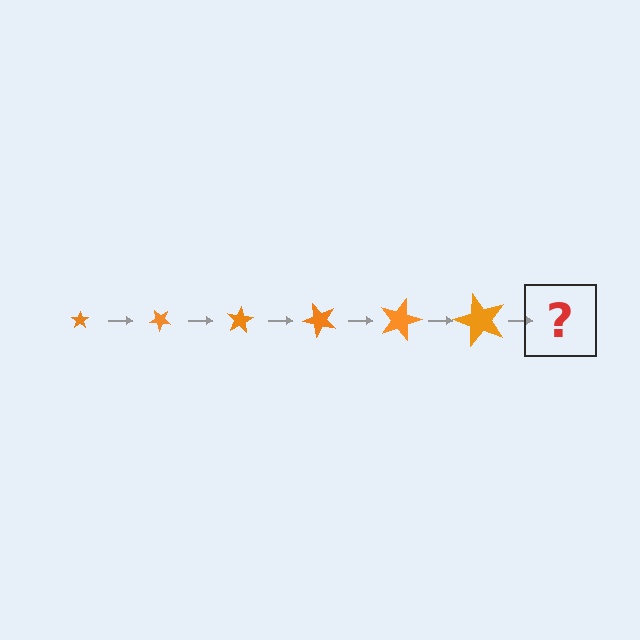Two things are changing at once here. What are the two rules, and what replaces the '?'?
The two rules are that the star grows larger each step and it rotates 40 degrees each step. The '?' should be a star, larger than the previous one and rotated 240 degrees from the start.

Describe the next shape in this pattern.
It should be a star, larger than the previous one and rotated 240 degrees from the start.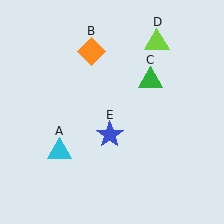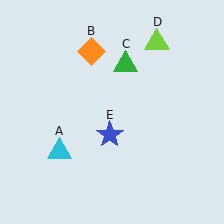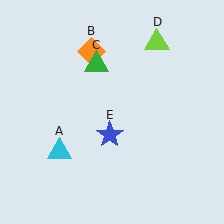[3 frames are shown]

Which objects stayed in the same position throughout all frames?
Cyan triangle (object A) and orange diamond (object B) and lime triangle (object D) and blue star (object E) remained stationary.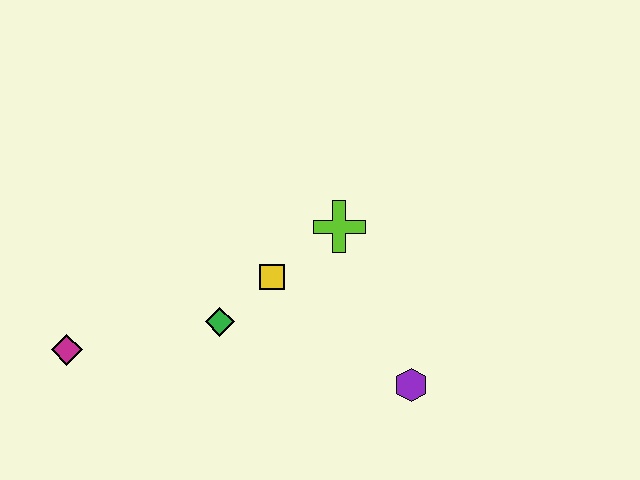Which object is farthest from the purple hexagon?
The magenta diamond is farthest from the purple hexagon.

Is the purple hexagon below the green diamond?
Yes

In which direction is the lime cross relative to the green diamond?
The lime cross is to the right of the green diamond.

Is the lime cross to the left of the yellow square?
No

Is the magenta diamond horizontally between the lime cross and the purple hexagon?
No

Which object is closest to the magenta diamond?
The green diamond is closest to the magenta diamond.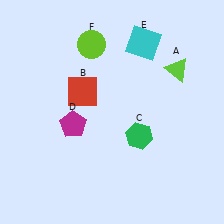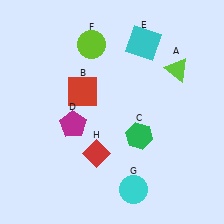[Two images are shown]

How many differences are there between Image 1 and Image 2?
There are 2 differences between the two images.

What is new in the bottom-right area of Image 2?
A cyan circle (G) was added in the bottom-right area of Image 2.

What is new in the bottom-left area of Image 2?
A red diamond (H) was added in the bottom-left area of Image 2.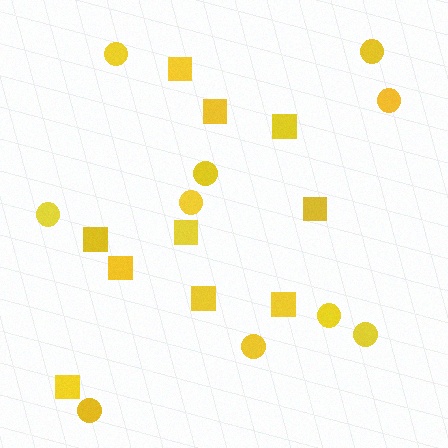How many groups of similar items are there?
There are 2 groups: one group of squares (10) and one group of circles (10).